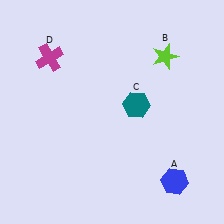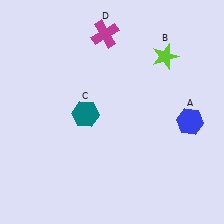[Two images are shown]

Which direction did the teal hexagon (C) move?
The teal hexagon (C) moved left.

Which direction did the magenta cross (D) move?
The magenta cross (D) moved right.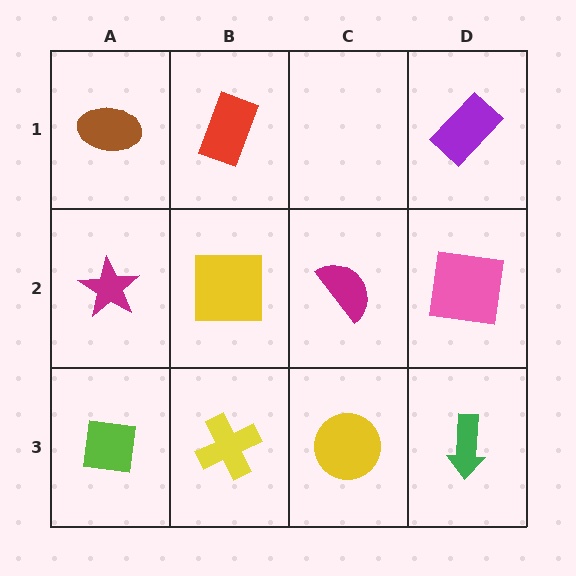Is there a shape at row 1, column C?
No, that cell is empty.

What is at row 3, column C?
A yellow circle.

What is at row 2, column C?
A magenta semicircle.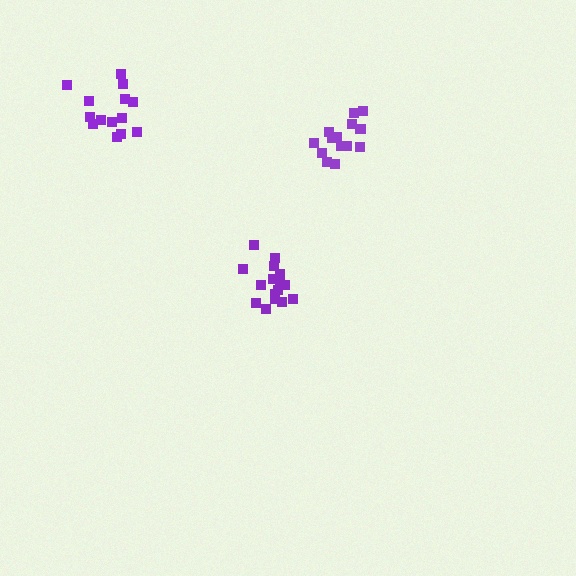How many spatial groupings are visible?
There are 3 spatial groupings.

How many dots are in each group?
Group 1: 14 dots, Group 2: 16 dots, Group 3: 14 dots (44 total).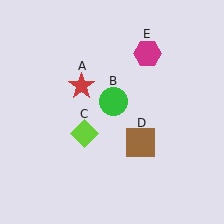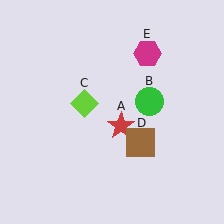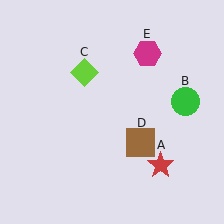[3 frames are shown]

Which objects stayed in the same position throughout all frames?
Brown square (object D) and magenta hexagon (object E) remained stationary.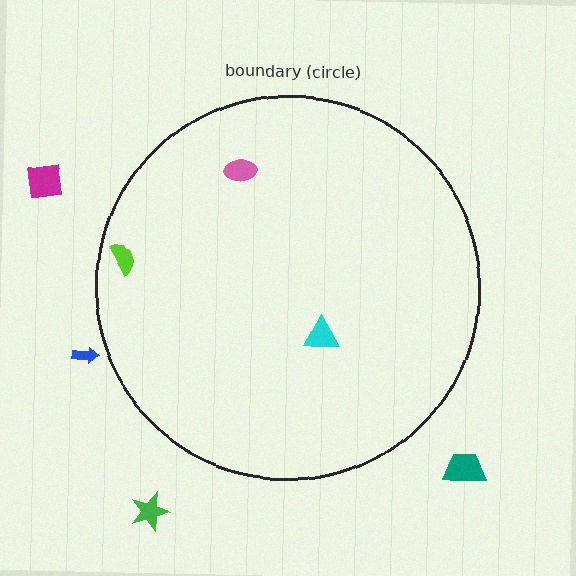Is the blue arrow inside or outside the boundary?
Outside.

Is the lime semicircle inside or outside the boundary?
Inside.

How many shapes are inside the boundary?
3 inside, 4 outside.